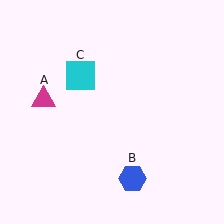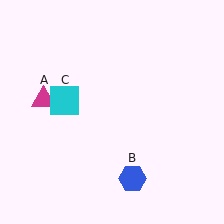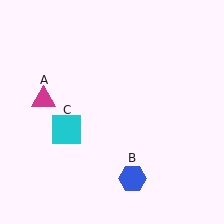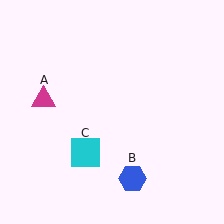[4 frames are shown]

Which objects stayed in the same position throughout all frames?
Magenta triangle (object A) and blue hexagon (object B) remained stationary.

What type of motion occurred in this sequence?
The cyan square (object C) rotated counterclockwise around the center of the scene.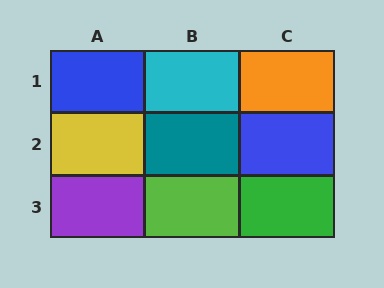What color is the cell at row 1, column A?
Blue.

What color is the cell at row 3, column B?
Lime.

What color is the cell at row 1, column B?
Cyan.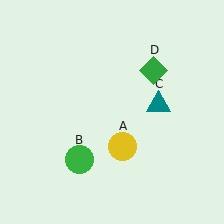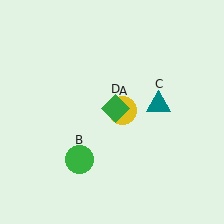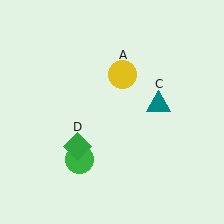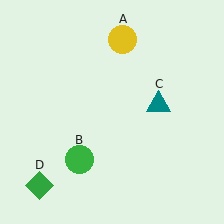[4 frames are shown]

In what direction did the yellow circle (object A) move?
The yellow circle (object A) moved up.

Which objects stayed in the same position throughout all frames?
Green circle (object B) and teal triangle (object C) remained stationary.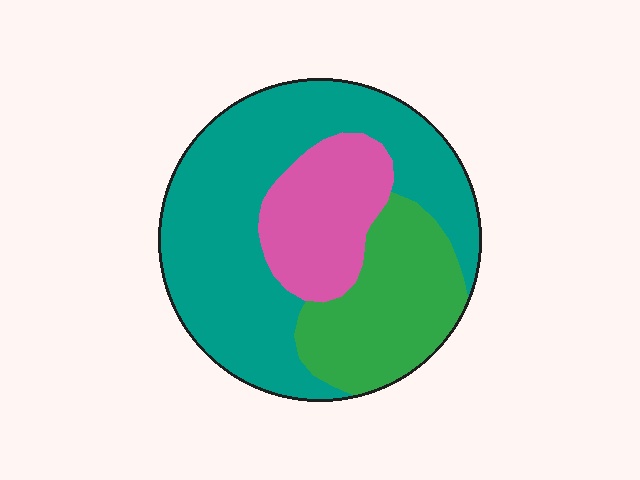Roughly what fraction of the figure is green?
Green takes up between a quarter and a half of the figure.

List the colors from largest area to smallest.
From largest to smallest: teal, green, pink.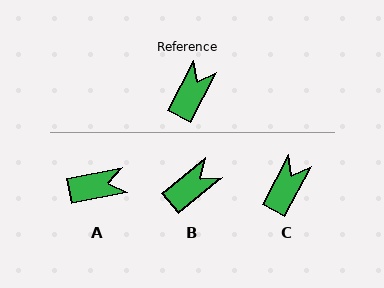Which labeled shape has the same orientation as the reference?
C.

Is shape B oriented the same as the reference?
No, it is off by about 23 degrees.